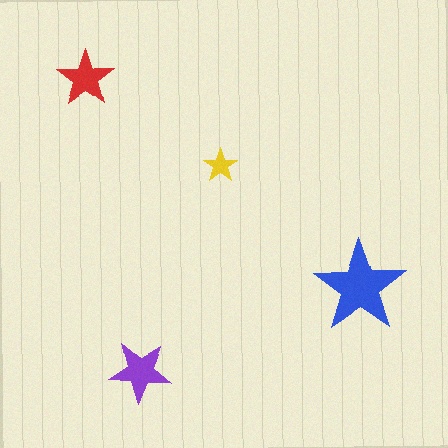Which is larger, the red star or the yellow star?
The red one.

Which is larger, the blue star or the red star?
The blue one.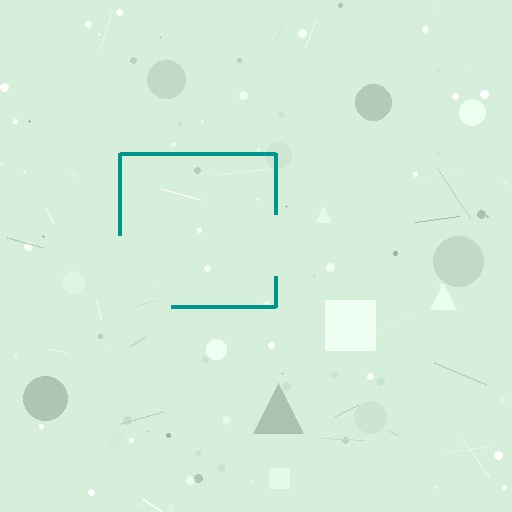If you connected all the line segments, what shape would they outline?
They would outline a square.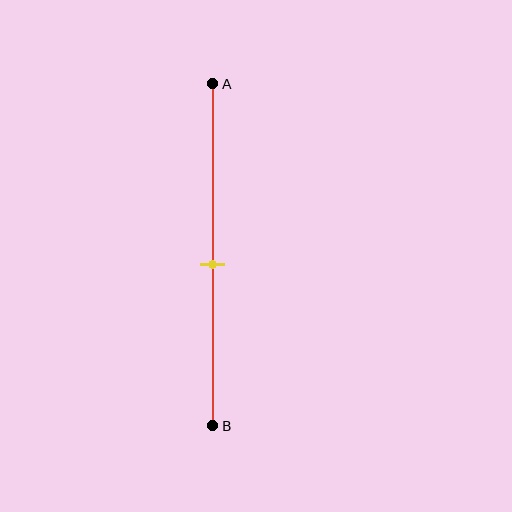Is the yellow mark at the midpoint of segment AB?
Yes, the mark is approximately at the midpoint.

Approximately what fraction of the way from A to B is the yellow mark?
The yellow mark is approximately 55% of the way from A to B.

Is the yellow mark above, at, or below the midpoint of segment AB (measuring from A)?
The yellow mark is approximately at the midpoint of segment AB.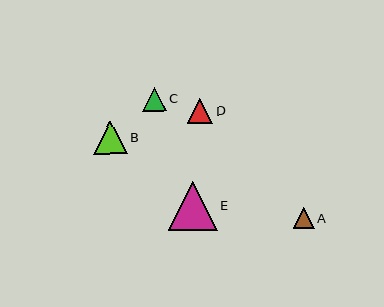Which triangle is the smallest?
Triangle A is the smallest with a size of approximately 21 pixels.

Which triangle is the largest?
Triangle E is the largest with a size of approximately 49 pixels.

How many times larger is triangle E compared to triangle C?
Triangle E is approximately 2.0 times the size of triangle C.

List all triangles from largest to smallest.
From largest to smallest: E, B, D, C, A.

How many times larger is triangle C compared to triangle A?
Triangle C is approximately 1.2 times the size of triangle A.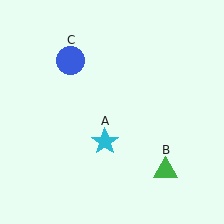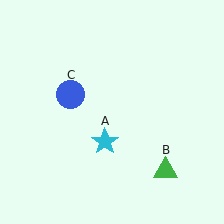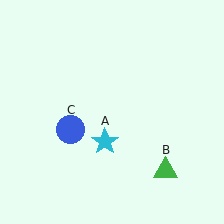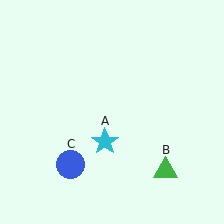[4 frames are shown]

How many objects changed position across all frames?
1 object changed position: blue circle (object C).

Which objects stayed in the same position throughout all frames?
Cyan star (object A) and green triangle (object B) remained stationary.